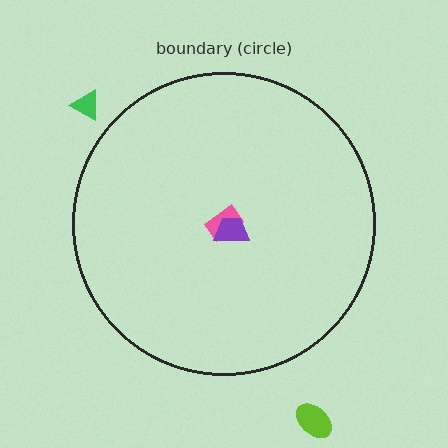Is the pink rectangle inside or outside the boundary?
Inside.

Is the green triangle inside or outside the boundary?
Outside.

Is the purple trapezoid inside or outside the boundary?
Inside.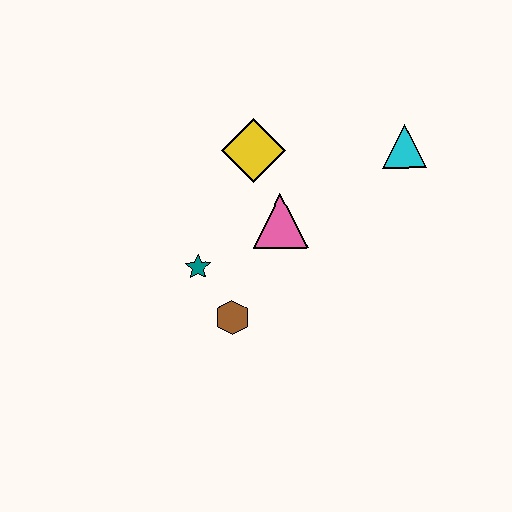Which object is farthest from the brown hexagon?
The cyan triangle is farthest from the brown hexagon.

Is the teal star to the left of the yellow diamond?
Yes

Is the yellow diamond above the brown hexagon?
Yes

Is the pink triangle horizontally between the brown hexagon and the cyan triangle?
Yes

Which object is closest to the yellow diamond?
The pink triangle is closest to the yellow diamond.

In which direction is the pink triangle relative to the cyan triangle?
The pink triangle is to the left of the cyan triangle.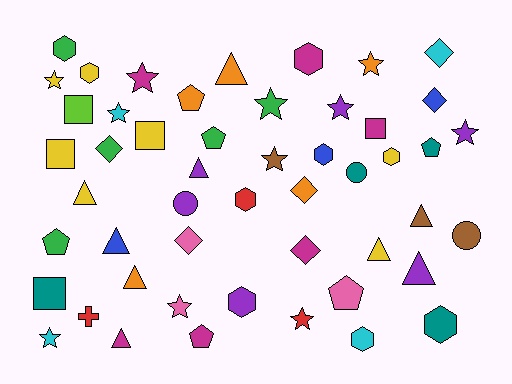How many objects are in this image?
There are 50 objects.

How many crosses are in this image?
There is 1 cross.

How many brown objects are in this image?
There are 3 brown objects.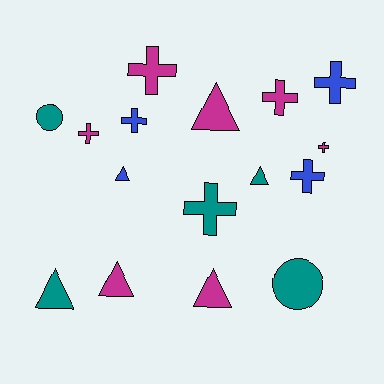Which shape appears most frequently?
Cross, with 8 objects.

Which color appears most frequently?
Magenta, with 7 objects.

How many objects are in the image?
There are 16 objects.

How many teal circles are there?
There are 2 teal circles.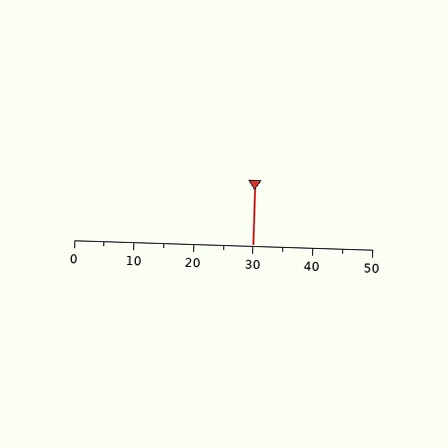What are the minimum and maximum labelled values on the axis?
The axis runs from 0 to 50.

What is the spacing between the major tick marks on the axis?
The major ticks are spaced 10 apart.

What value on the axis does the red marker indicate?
The marker indicates approximately 30.